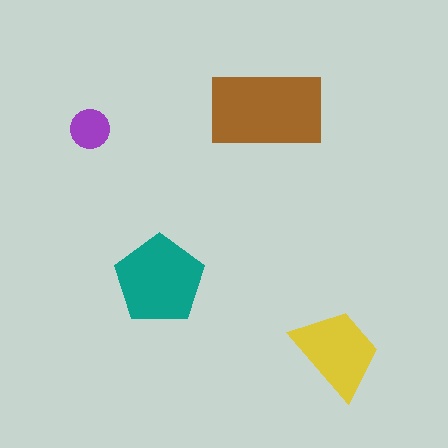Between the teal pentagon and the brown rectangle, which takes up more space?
The brown rectangle.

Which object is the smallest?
The purple circle.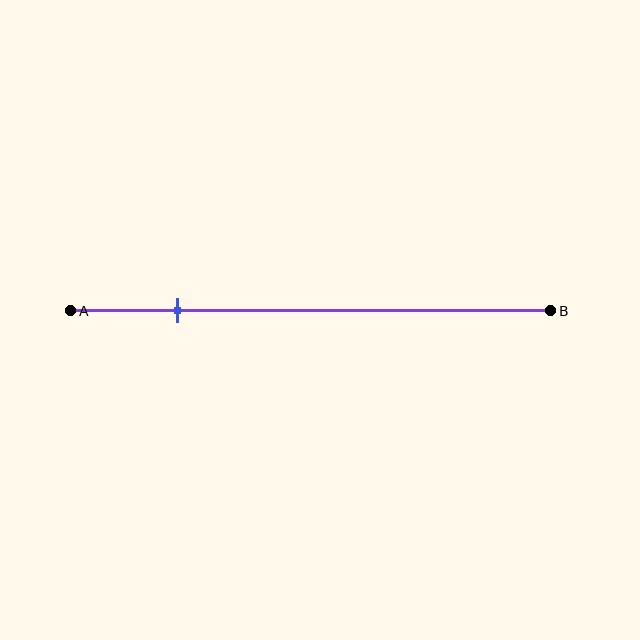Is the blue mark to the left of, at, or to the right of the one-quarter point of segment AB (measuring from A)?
The blue mark is approximately at the one-quarter point of segment AB.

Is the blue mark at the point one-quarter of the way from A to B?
Yes, the mark is approximately at the one-quarter point.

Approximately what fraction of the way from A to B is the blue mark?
The blue mark is approximately 20% of the way from A to B.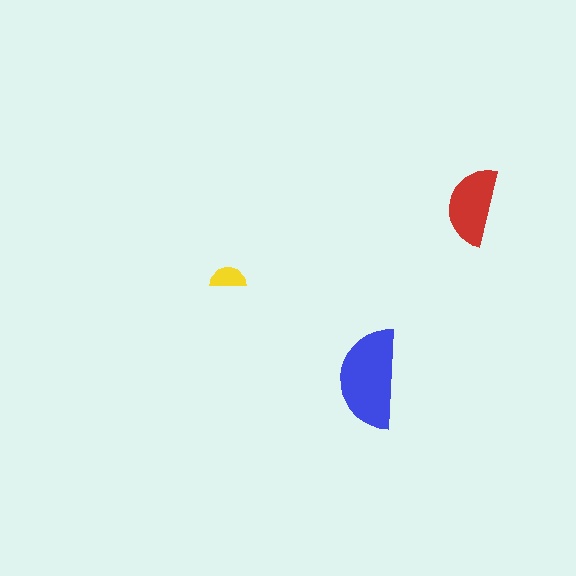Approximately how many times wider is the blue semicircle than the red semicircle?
About 1.5 times wider.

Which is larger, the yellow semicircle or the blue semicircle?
The blue one.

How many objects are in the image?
There are 3 objects in the image.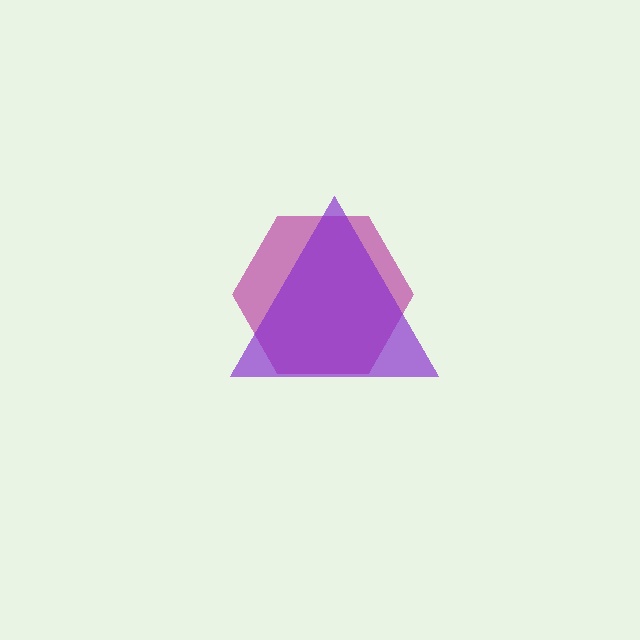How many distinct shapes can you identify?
There are 2 distinct shapes: a magenta hexagon, a purple triangle.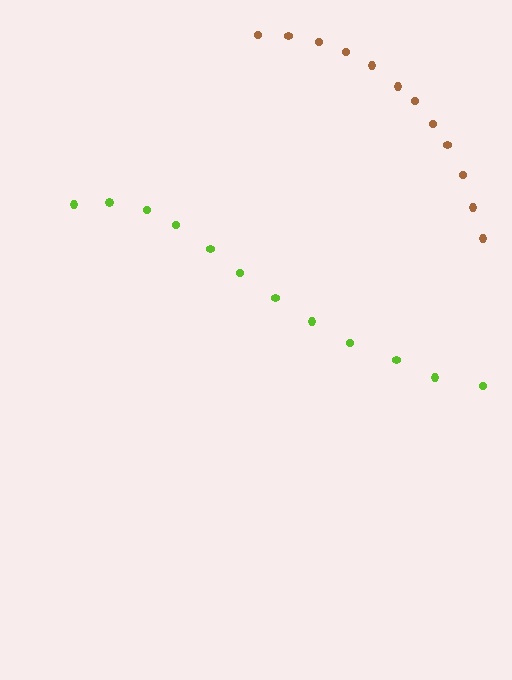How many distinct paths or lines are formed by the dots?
There are 2 distinct paths.